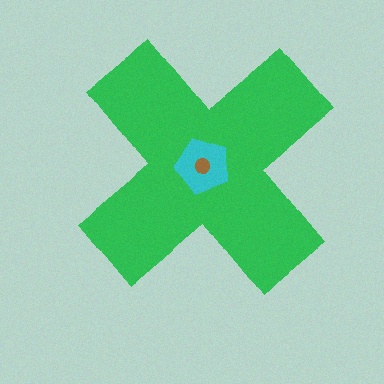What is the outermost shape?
The green cross.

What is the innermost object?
The brown circle.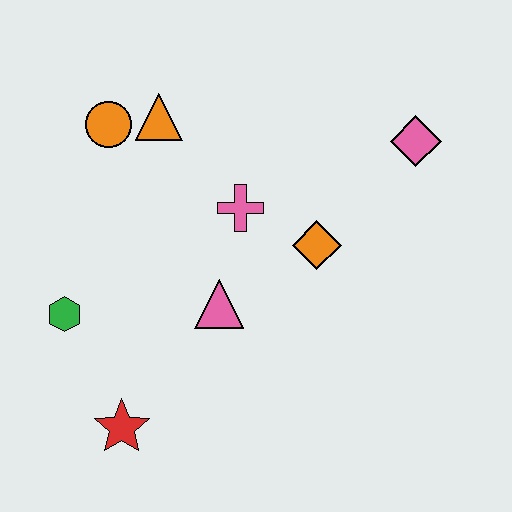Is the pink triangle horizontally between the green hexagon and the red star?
No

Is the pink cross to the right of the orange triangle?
Yes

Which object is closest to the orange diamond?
The pink cross is closest to the orange diamond.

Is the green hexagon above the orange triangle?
No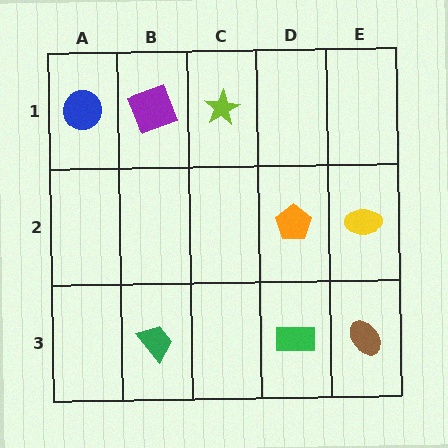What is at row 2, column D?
An orange pentagon.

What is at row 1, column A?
A blue circle.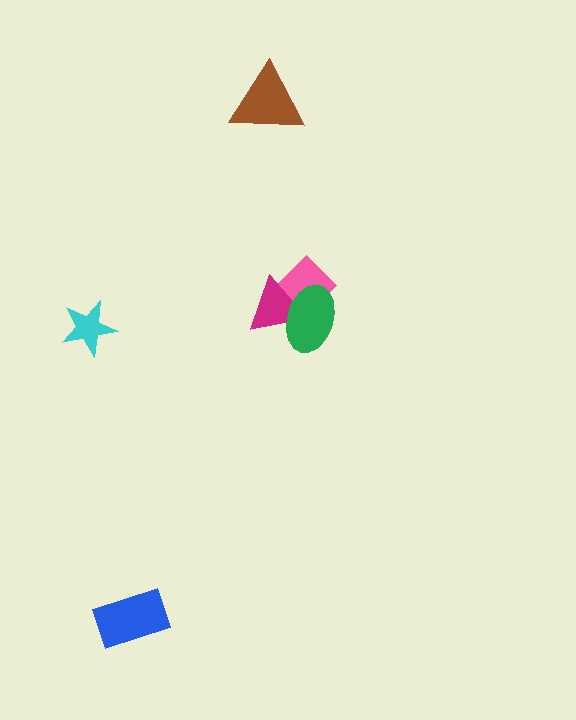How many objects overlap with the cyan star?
0 objects overlap with the cyan star.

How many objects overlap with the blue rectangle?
0 objects overlap with the blue rectangle.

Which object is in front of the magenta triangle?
The green ellipse is in front of the magenta triangle.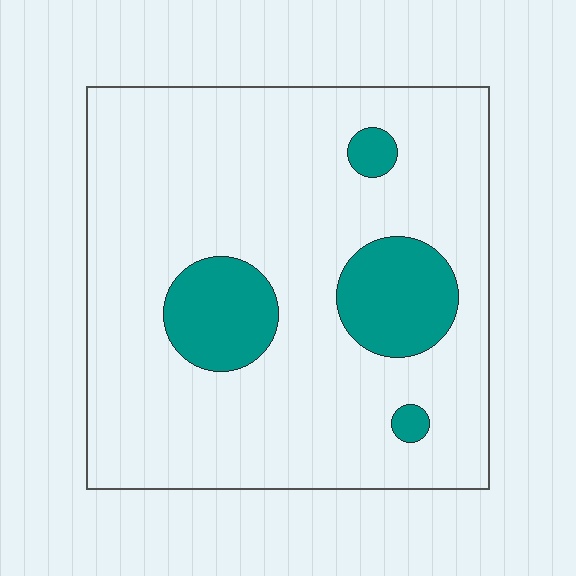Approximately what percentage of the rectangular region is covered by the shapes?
Approximately 15%.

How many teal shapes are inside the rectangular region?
4.